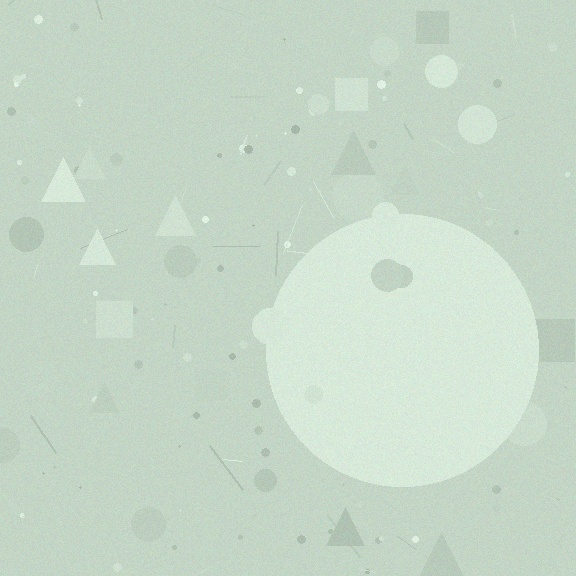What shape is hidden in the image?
A circle is hidden in the image.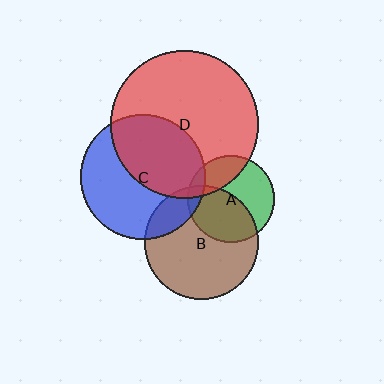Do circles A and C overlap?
Yes.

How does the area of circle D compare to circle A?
Approximately 2.9 times.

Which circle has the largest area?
Circle D (red).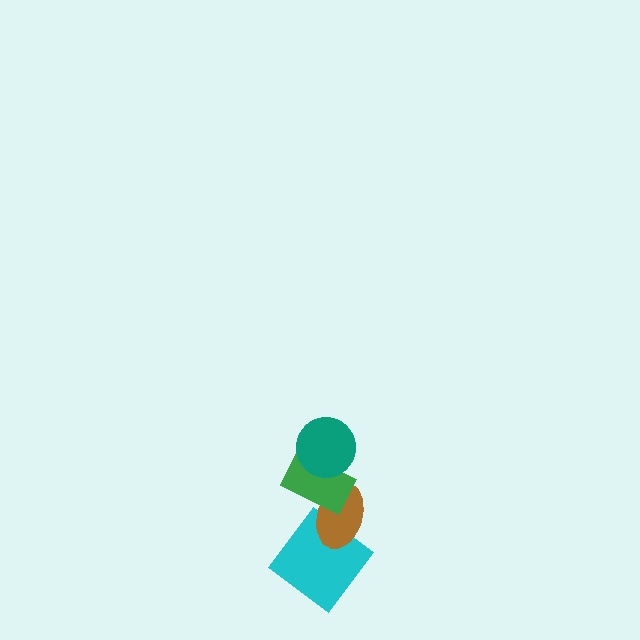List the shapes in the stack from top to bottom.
From top to bottom: the teal circle, the green rectangle, the brown ellipse, the cyan diamond.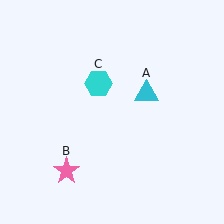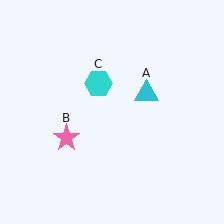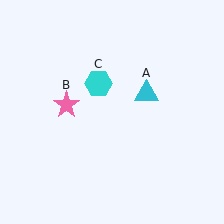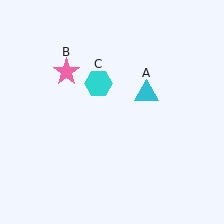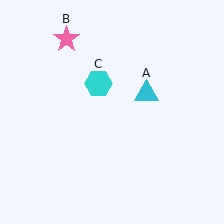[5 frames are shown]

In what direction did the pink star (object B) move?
The pink star (object B) moved up.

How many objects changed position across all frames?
1 object changed position: pink star (object B).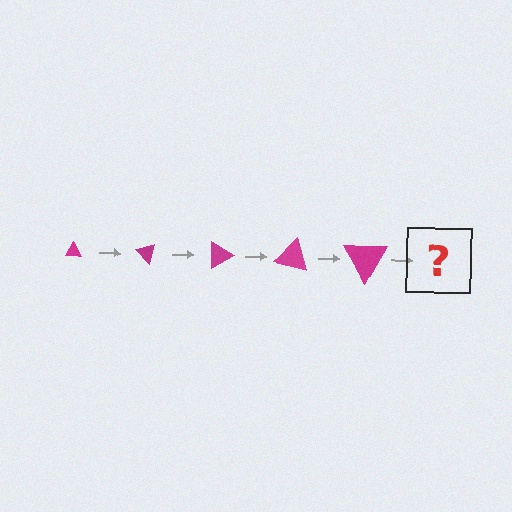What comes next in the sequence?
The next element should be a triangle, larger than the previous one and rotated 225 degrees from the start.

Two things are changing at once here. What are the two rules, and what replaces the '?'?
The two rules are that the triangle grows larger each step and it rotates 45 degrees each step. The '?' should be a triangle, larger than the previous one and rotated 225 degrees from the start.